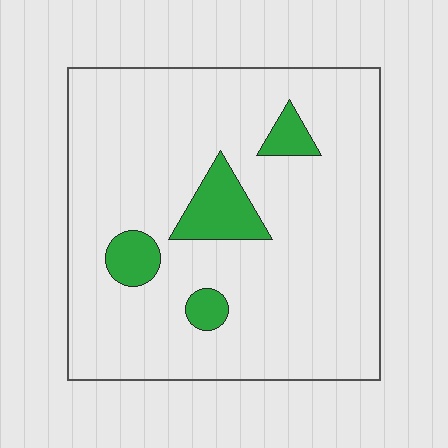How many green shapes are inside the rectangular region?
4.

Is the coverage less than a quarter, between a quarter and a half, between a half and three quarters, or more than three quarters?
Less than a quarter.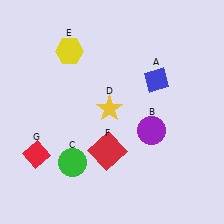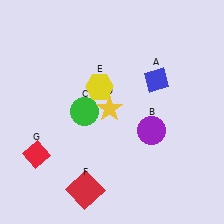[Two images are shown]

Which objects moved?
The objects that moved are: the green circle (C), the yellow hexagon (E), the red square (F).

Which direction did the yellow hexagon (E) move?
The yellow hexagon (E) moved down.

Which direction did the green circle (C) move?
The green circle (C) moved up.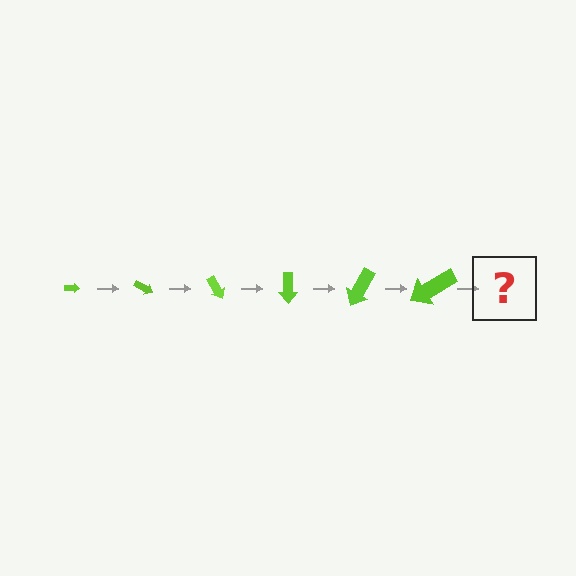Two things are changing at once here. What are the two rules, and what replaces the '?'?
The two rules are that the arrow grows larger each step and it rotates 30 degrees each step. The '?' should be an arrow, larger than the previous one and rotated 180 degrees from the start.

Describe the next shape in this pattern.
It should be an arrow, larger than the previous one and rotated 180 degrees from the start.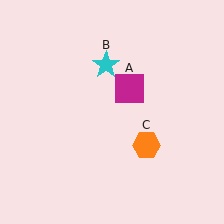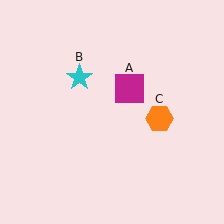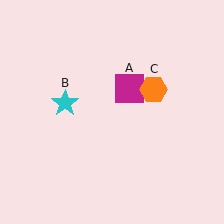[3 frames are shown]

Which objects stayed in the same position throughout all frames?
Magenta square (object A) remained stationary.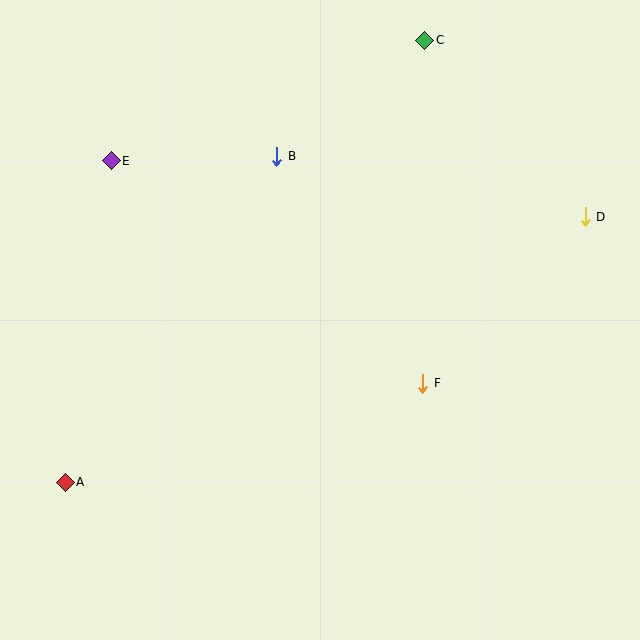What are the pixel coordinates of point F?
Point F is at (423, 383).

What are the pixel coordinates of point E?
Point E is at (111, 161).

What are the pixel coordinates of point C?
Point C is at (425, 40).